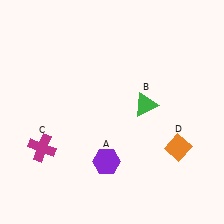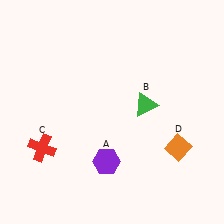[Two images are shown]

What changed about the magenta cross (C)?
In Image 1, C is magenta. In Image 2, it changed to red.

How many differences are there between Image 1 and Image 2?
There is 1 difference between the two images.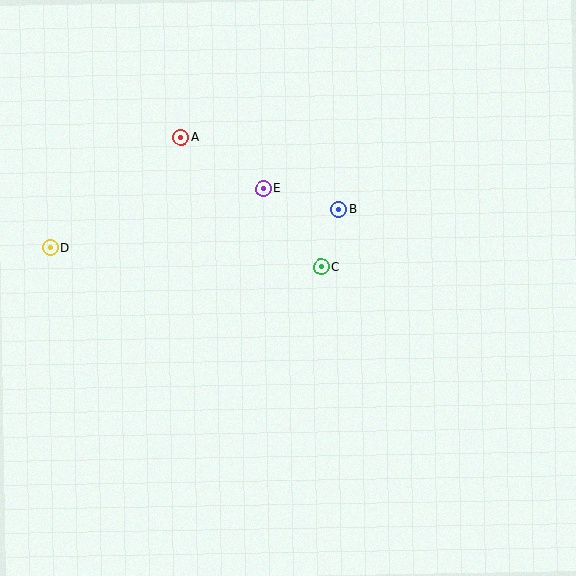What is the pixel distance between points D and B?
The distance between D and B is 291 pixels.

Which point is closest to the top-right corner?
Point B is closest to the top-right corner.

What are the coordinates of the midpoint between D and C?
The midpoint between D and C is at (186, 258).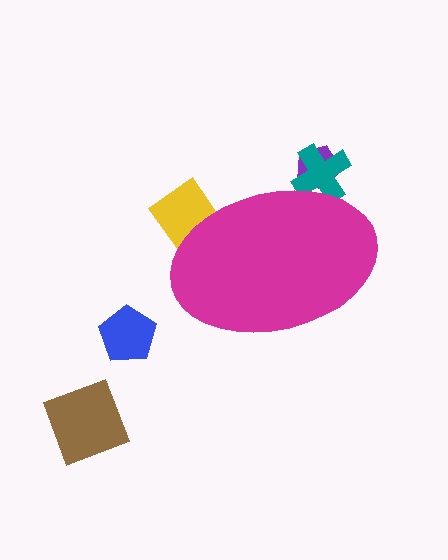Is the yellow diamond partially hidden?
Yes, the yellow diamond is partially hidden behind the magenta ellipse.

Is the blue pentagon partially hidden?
No, the blue pentagon is fully visible.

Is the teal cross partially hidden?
Yes, the teal cross is partially hidden behind the magenta ellipse.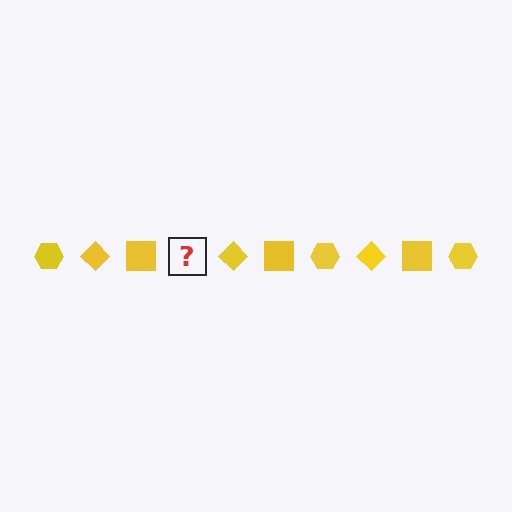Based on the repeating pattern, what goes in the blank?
The blank should be a yellow hexagon.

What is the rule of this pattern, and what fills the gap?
The rule is that the pattern cycles through hexagon, diamond, square shapes in yellow. The gap should be filled with a yellow hexagon.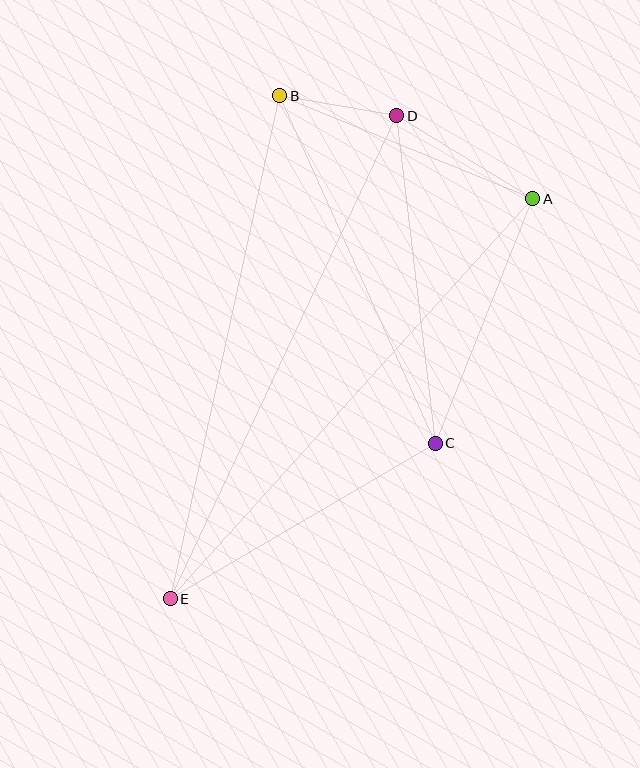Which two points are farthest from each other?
Points A and E are farthest from each other.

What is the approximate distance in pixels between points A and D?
The distance between A and D is approximately 159 pixels.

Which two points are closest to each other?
Points B and D are closest to each other.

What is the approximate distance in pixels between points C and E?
The distance between C and E is approximately 307 pixels.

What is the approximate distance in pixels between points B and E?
The distance between B and E is approximately 515 pixels.